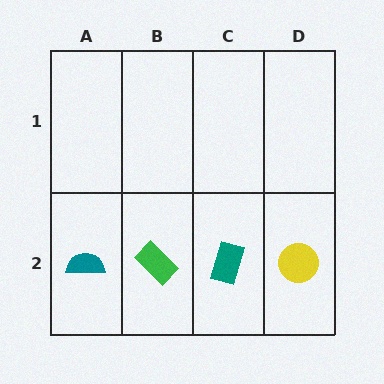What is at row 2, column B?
A green rectangle.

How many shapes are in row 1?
0 shapes.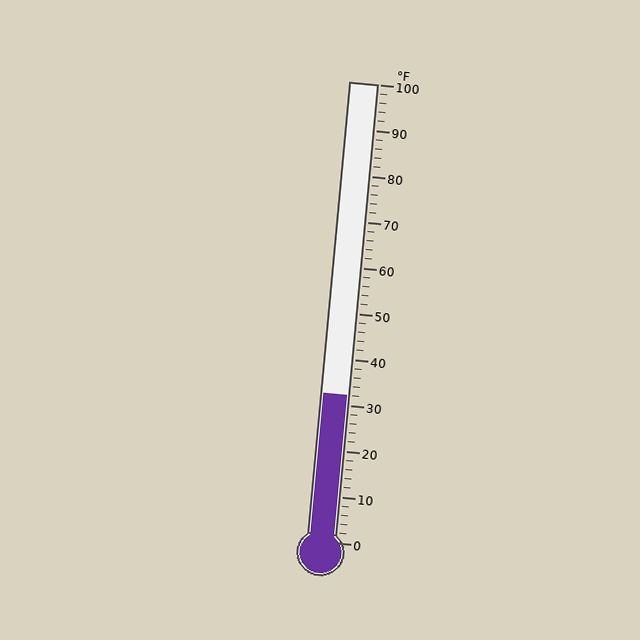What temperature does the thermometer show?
The thermometer shows approximately 32°F.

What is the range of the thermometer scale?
The thermometer scale ranges from 0°F to 100°F.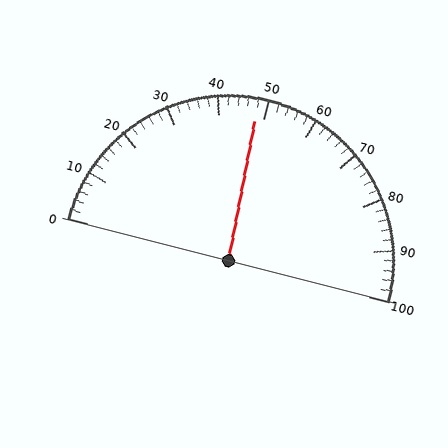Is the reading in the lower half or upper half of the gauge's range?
The reading is in the lower half of the range (0 to 100).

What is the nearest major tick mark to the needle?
The nearest major tick mark is 50.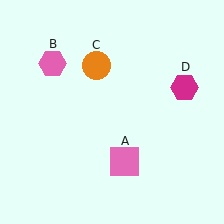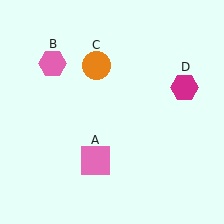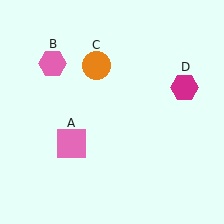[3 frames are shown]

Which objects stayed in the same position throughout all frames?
Pink hexagon (object B) and orange circle (object C) and magenta hexagon (object D) remained stationary.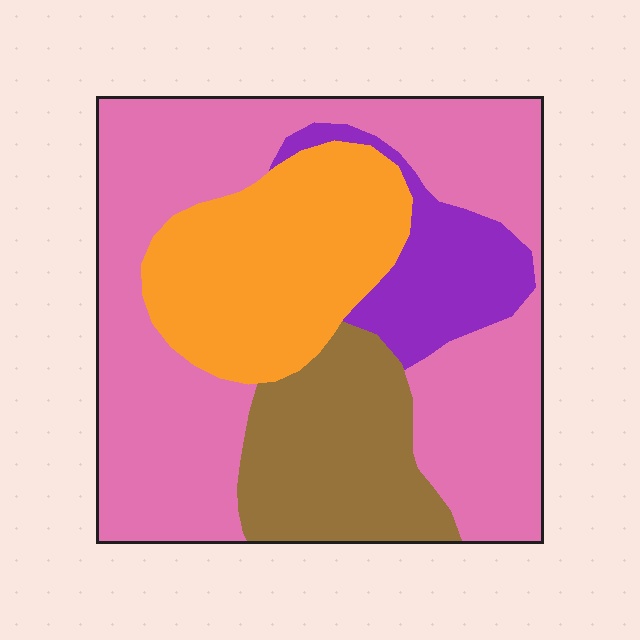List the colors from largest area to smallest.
From largest to smallest: pink, orange, brown, purple.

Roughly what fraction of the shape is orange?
Orange takes up less than a quarter of the shape.